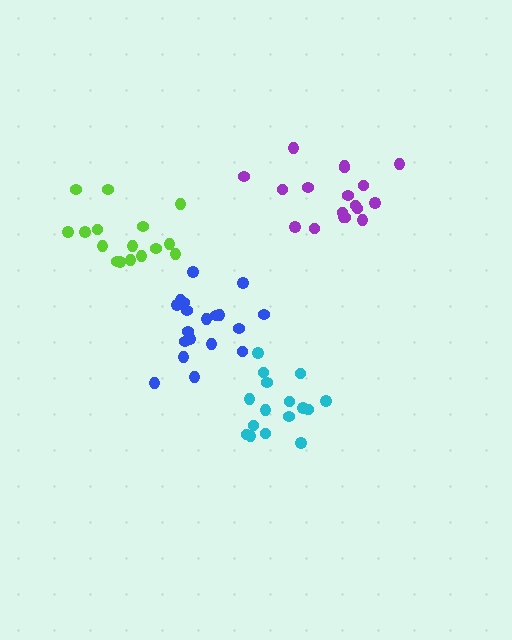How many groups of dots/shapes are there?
There are 4 groups.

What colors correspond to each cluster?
The clusters are colored: cyan, purple, lime, blue.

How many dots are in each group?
Group 1: 16 dots, Group 2: 18 dots, Group 3: 16 dots, Group 4: 19 dots (69 total).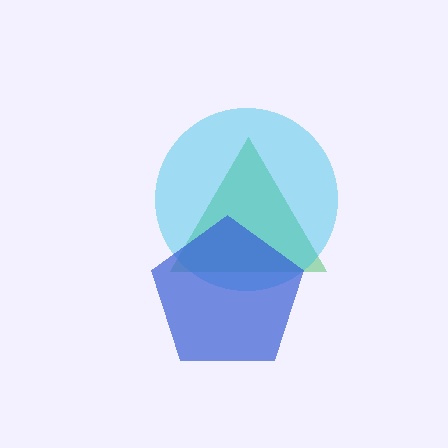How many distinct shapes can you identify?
There are 3 distinct shapes: a green triangle, a cyan circle, a blue pentagon.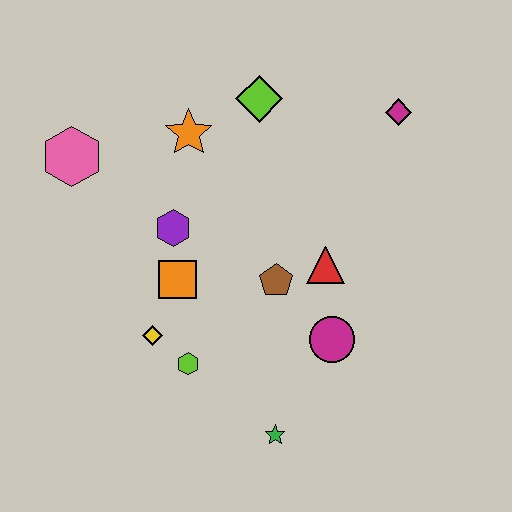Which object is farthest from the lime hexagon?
The magenta diamond is farthest from the lime hexagon.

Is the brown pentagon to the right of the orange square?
Yes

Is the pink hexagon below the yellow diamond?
No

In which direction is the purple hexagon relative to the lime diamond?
The purple hexagon is below the lime diamond.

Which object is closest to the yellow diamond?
The lime hexagon is closest to the yellow diamond.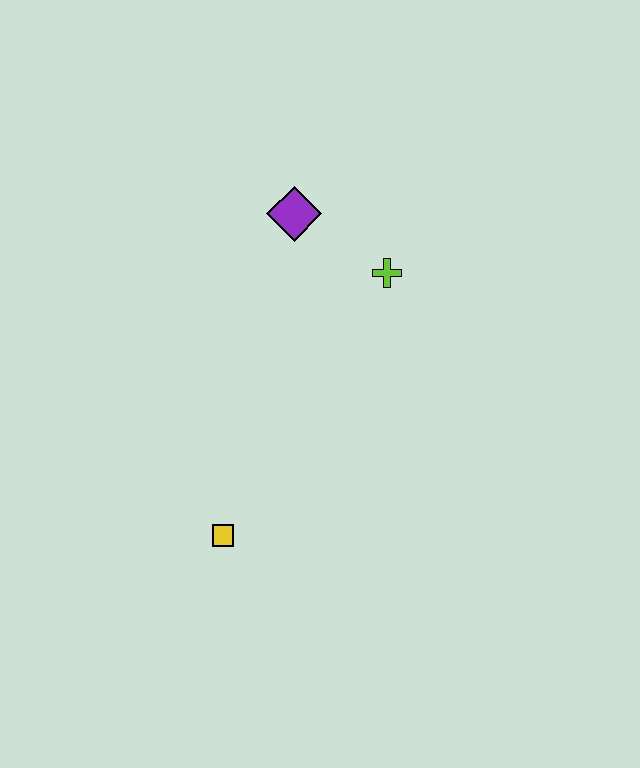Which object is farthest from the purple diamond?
The yellow square is farthest from the purple diamond.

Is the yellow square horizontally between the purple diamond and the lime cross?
No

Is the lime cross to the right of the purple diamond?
Yes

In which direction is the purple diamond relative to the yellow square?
The purple diamond is above the yellow square.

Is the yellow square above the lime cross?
No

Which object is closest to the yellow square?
The lime cross is closest to the yellow square.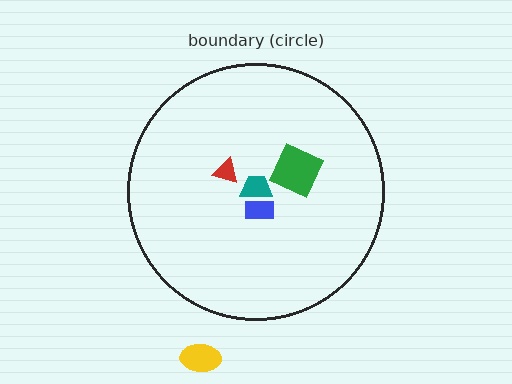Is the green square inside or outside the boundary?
Inside.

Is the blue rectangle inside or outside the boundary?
Inside.